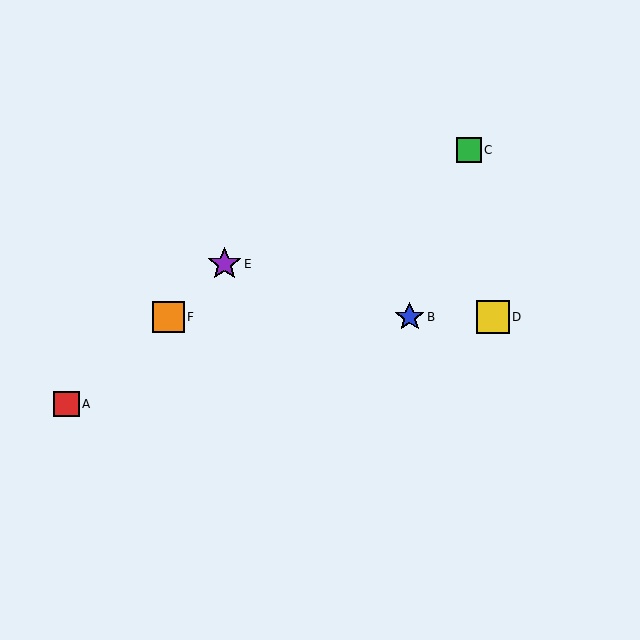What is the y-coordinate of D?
Object D is at y≈317.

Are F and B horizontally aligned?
Yes, both are at y≈317.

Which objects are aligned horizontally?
Objects B, D, F are aligned horizontally.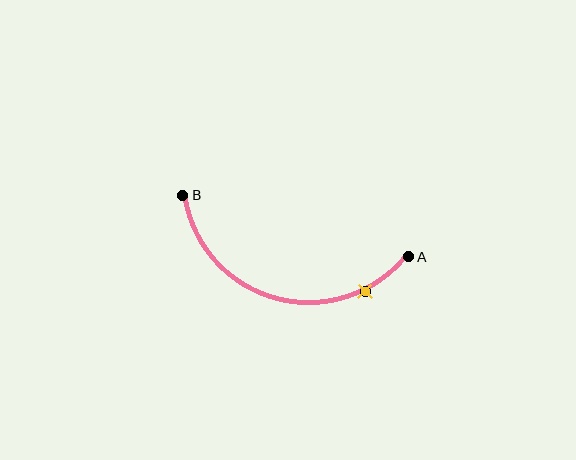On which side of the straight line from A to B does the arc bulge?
The arc bulges below the straight line connecting A and B.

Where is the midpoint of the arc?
The arc midpoint is the point on the curve farthest from the straight line joining A and B. It sits below that line.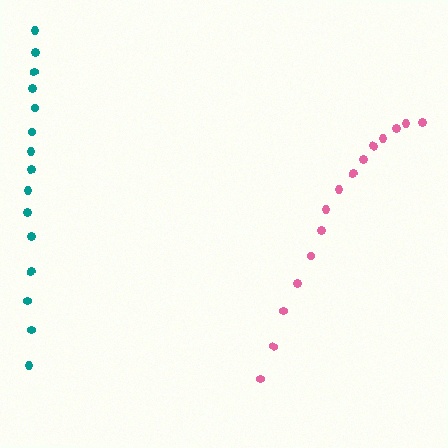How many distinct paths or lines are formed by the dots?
There are 2 distinct paths.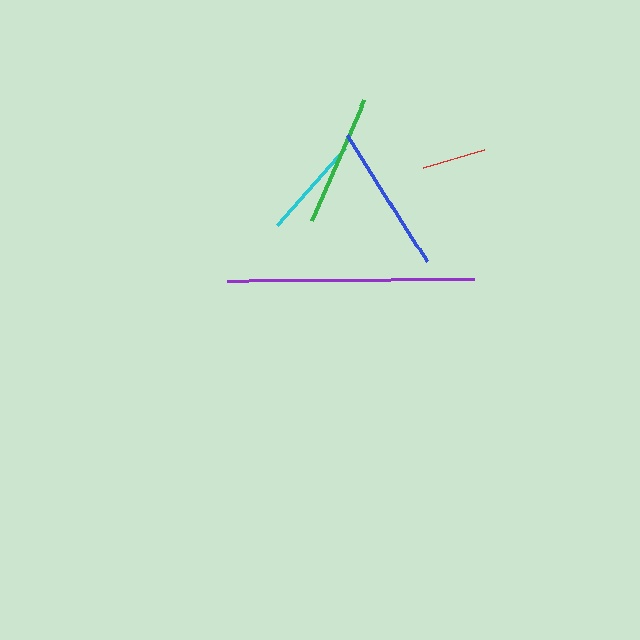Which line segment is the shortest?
The red line is the shortest at approximately 63 pixels.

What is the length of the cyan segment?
The cyan segment is approximately 103 pixels long.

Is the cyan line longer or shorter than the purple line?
The purple line is longer than the cyan line.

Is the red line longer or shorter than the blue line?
The blue line is longer than the red line.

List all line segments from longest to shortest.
From longest to shortest: purple, blue, green, cyan, red.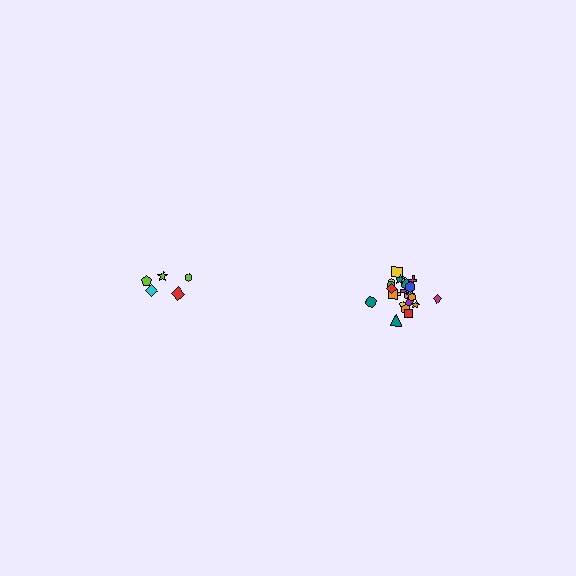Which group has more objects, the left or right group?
The right group.